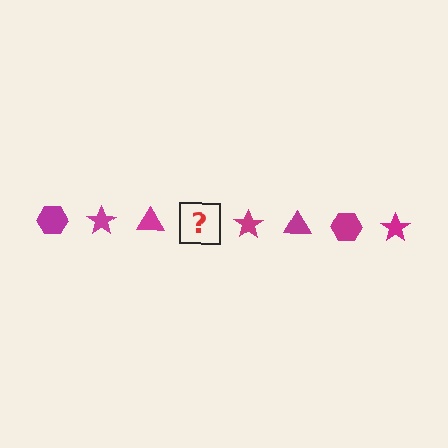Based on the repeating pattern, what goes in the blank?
The blank should be a magenta hexagon.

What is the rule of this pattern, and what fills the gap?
The rule is that the pattern cycles through hexagon, star, triangle shapes in magenta. The gap should be filled with a magenta hexagon.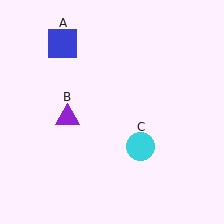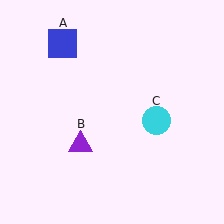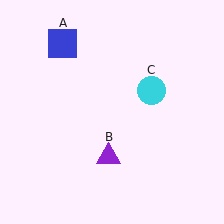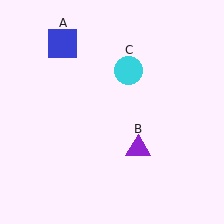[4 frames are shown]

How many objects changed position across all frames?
2 objects changed position: purple triangle (object B), cyan circle (object C).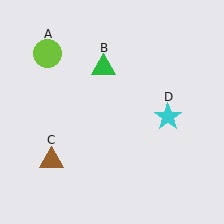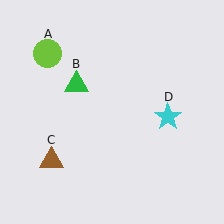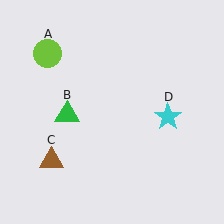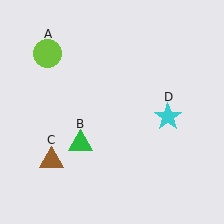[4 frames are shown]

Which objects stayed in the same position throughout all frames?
Lime circle (object A) and brown triangle (object C) and cyan star (object D) remained stationary.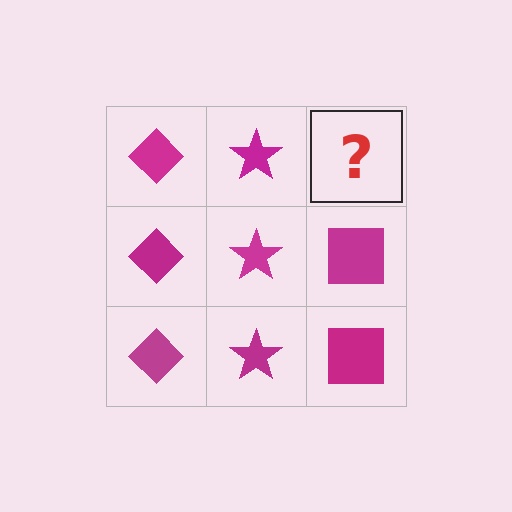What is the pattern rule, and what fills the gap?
The rule is that each column has a consistent shape. The gap should be filled with a magenta square.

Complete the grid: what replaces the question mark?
The question mark should be replaced with a magenta square.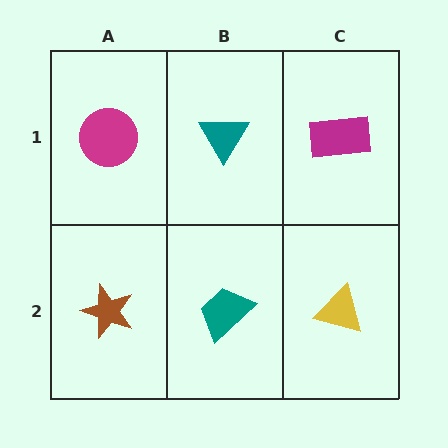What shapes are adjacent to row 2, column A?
A magenta circle (row 1, column A), a teal trapezoid (row 2, column B).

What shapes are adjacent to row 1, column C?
A yellow triangle (row 2, column C), a teal triangle (row 1, column B).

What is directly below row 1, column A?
A brown star.